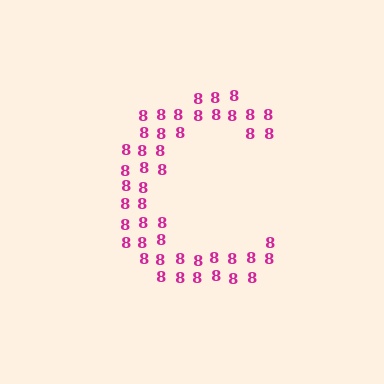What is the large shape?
The large shape is the letter C.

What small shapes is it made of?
It is made of small digit 8's.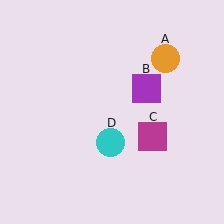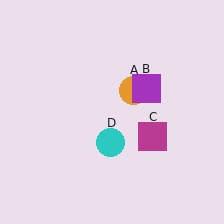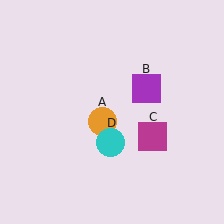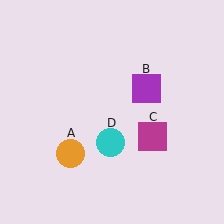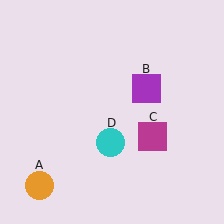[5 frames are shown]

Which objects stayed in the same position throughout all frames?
Purple square (object B) and magenta square (object C) and cyan circle (object D) remained stationary.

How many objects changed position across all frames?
1 object changed position: orange circle (object A).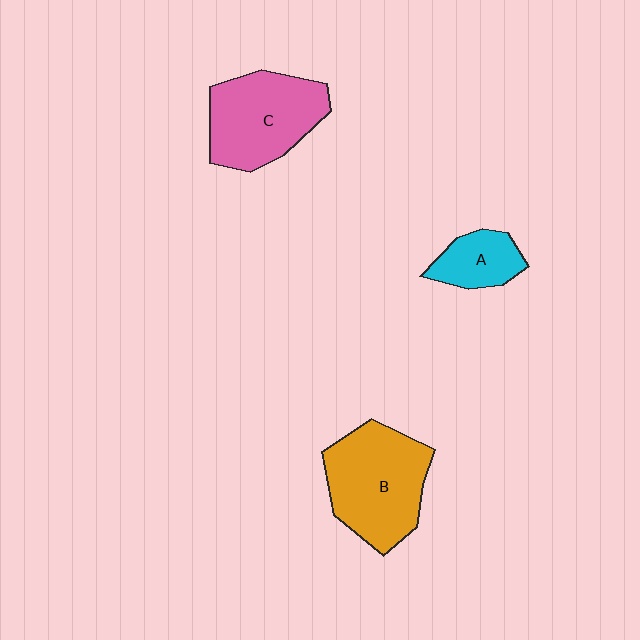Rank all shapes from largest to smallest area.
From largest to smallest: B (orange), C (pink), A (cyan).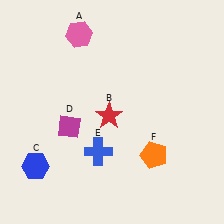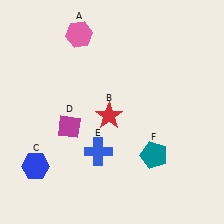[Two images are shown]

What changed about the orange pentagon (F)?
In Image 1, F is orange. In Image 2, it changed to teal.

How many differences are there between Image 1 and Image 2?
There is 1 difference between the two images.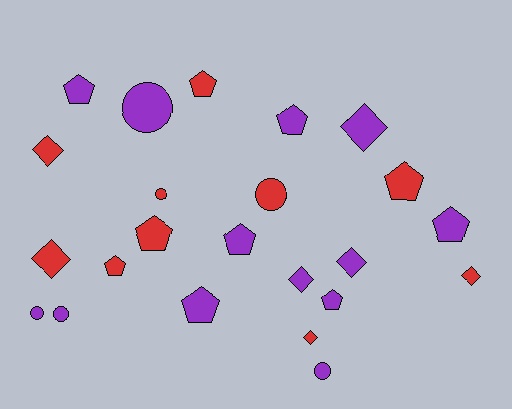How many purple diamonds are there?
There are 3 purple diamonds.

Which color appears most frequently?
Purple, with 13 objects.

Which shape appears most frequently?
Pentagon, with 10 objects.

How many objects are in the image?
There are 23 objects.